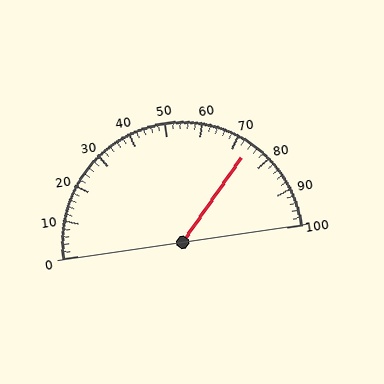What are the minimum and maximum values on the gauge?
The gauge ranges from 0 to 100.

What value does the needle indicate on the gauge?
The needle indicates approximately 74.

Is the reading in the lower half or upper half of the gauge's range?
The reading is in the upper half of the range (0 to 100).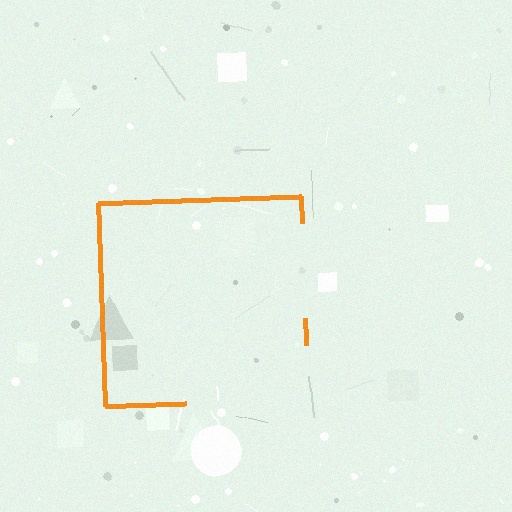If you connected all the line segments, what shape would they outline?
They would outline a square.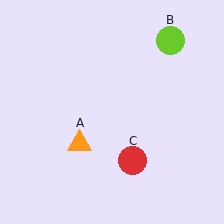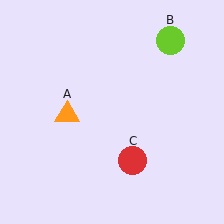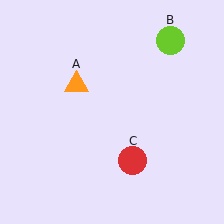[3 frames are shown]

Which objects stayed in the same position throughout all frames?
Lime circle (object B) and red circle (object C) remained stationary.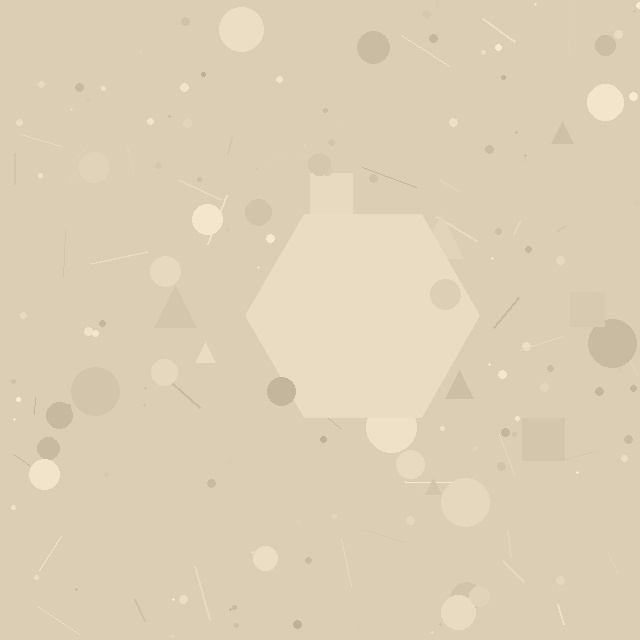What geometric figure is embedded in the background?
A hexagon is embedded in the background.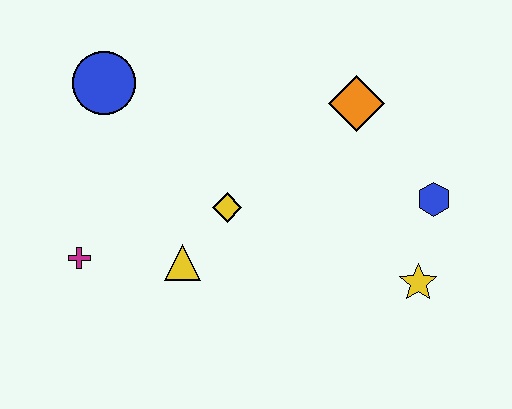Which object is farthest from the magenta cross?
The blue hexagon is farthest from the magenta cross.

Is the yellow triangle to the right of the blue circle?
Yes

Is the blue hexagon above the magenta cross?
Yes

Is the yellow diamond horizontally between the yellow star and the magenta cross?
Yes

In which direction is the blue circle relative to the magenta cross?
The blue circle is above the magenta cross.